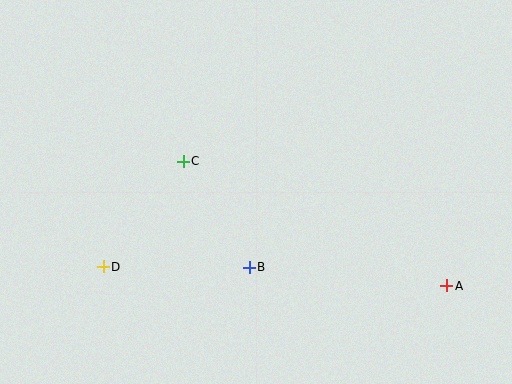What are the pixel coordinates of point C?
Point C is at (183, 161).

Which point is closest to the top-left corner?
Point C is closest to the top-left corner.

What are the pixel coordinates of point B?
Point B is at (249, 267).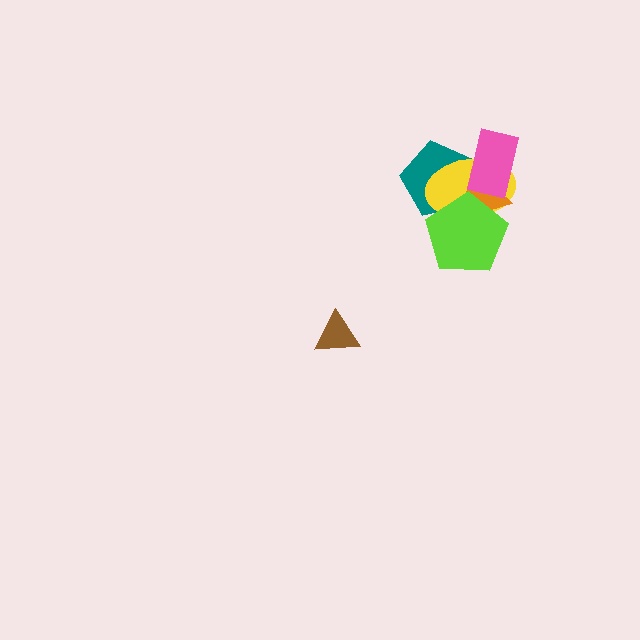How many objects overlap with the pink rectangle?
3 objects overlap with the pink rectangle.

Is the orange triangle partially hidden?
Yes, it is partially covered by another shape.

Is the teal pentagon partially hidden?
Yes, it is partially covered by another shape.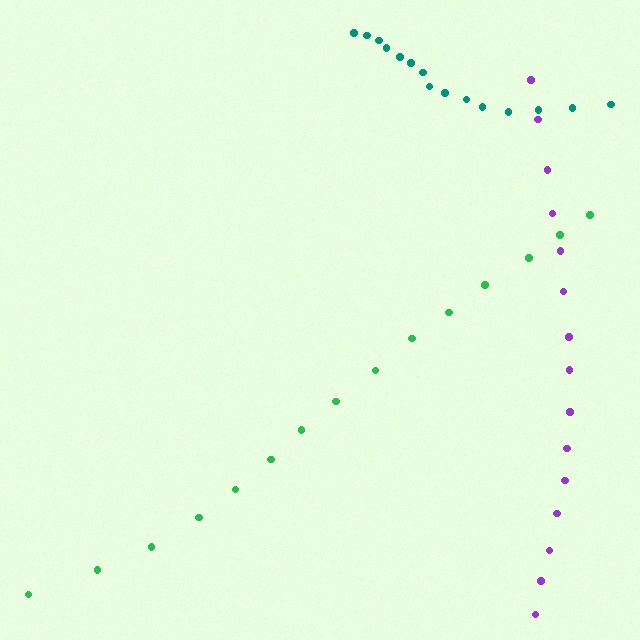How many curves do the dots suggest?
There are 3 distinct paths.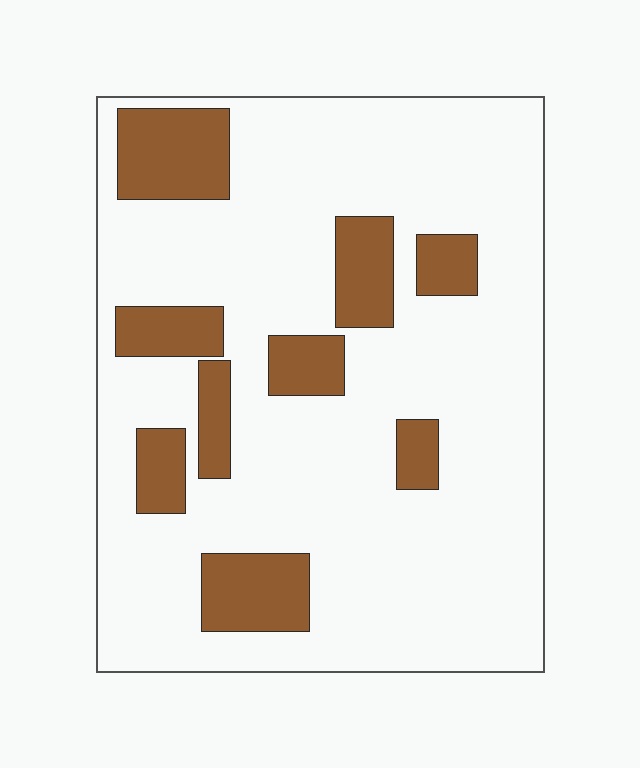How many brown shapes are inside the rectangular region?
9.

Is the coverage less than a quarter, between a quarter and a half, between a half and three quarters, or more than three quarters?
Less than a quarter.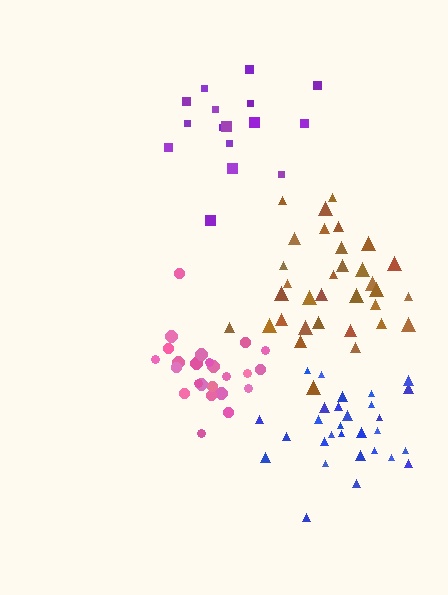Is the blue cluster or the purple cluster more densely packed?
Blue.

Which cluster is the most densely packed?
Pink.